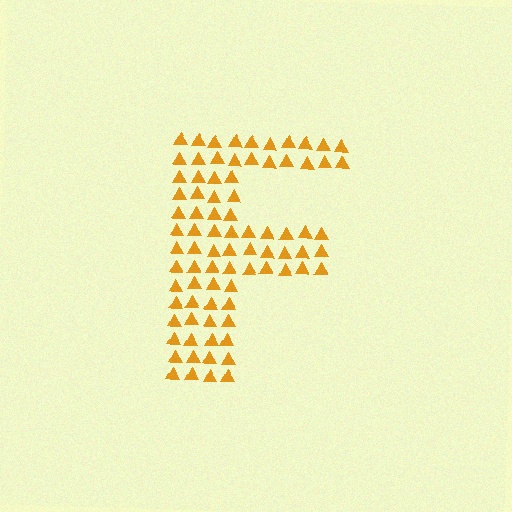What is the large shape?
The large shape is the letter F.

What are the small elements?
The small elements are triangles.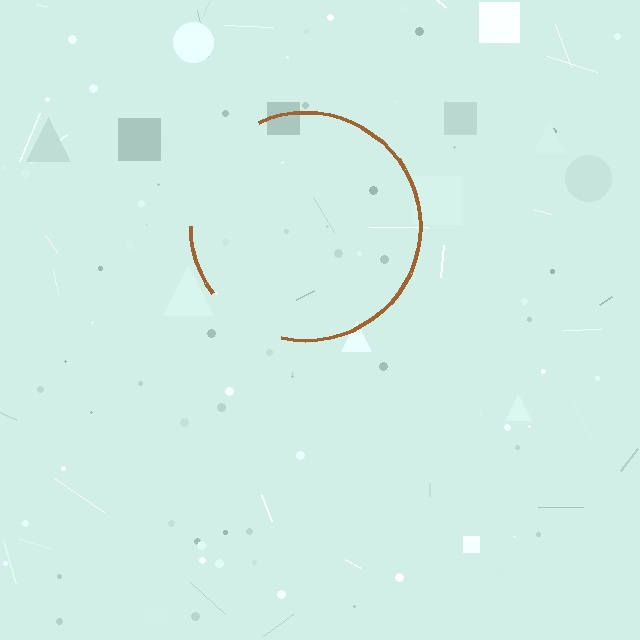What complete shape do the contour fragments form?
The contour fragments form a circle.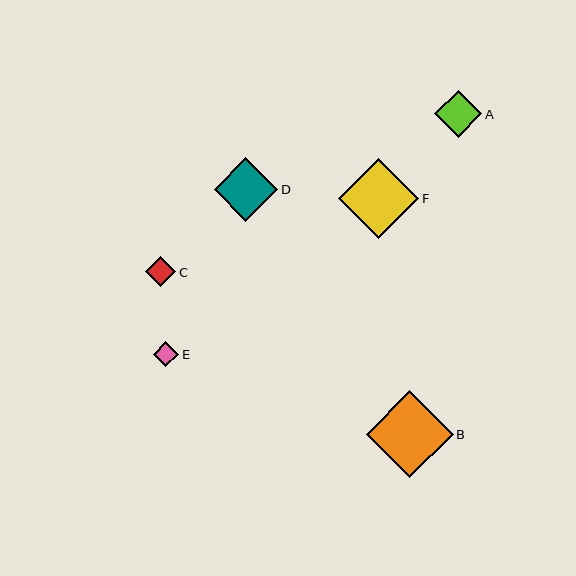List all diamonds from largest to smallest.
From largest to smallest: B, F, D, A, C, E.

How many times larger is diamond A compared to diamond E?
Diamond A is approximately 1.9 times the size of diamond E.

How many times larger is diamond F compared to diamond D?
Diamond F is approximately 1.3 times the size of diamond D.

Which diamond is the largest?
Diamond B is the largest with a size of approximately 87 pixels.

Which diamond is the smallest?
Diamond E is the smallest with a size of approximately 25 pixels.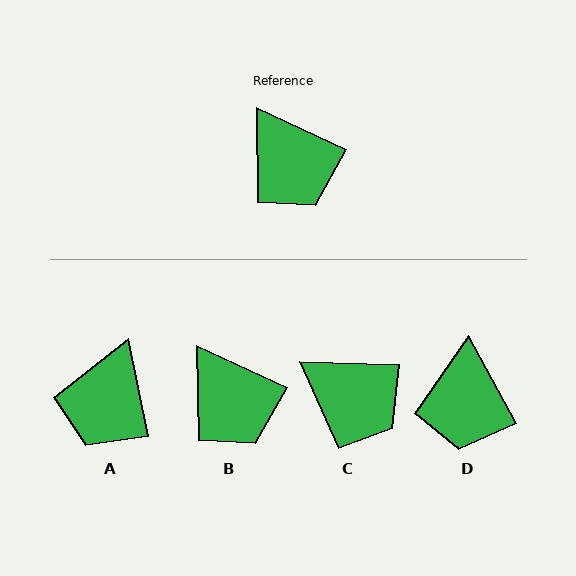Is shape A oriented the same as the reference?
No, it is off by about 53 degrees.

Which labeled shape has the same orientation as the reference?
B.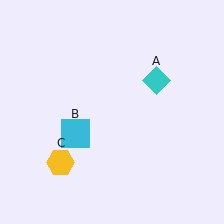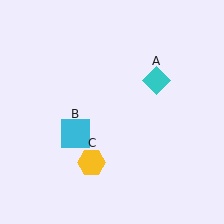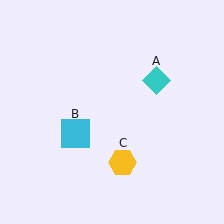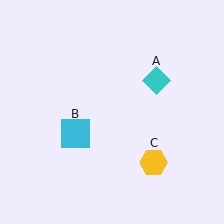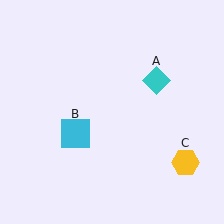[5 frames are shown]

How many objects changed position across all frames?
1 object changed position: yellow hexagon (object C).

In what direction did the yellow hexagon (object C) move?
The yellow hexagon (object C) moved right.